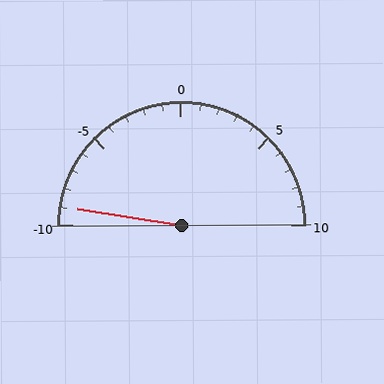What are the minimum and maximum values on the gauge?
The gauge ranges from -10 to 10.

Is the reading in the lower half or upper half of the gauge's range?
The reading is in the lower half of the range (-10 to 10).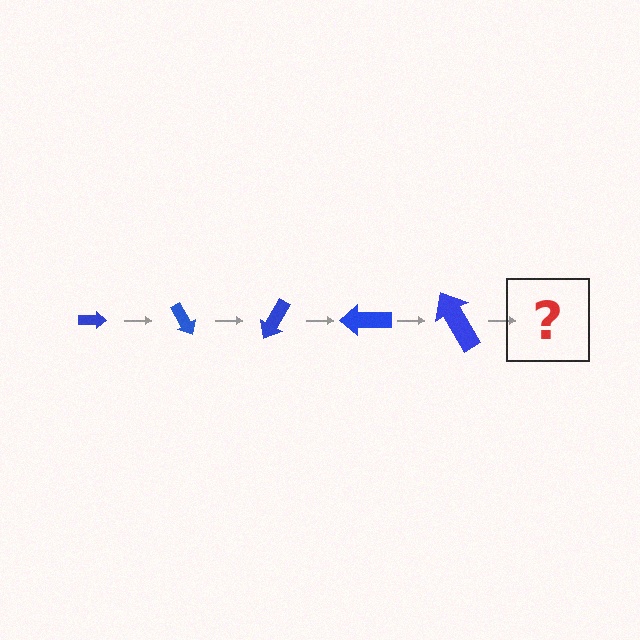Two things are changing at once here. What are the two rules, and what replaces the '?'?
The two rules are that the arrow grows larger each step and it rotates 60 degrees each step. The '?' should be an arrow, larger than the previous one and rotated 300 degrees from the start.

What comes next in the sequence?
The next element should be an arrow, larger than the previous one and rotated 300 degrees from the start.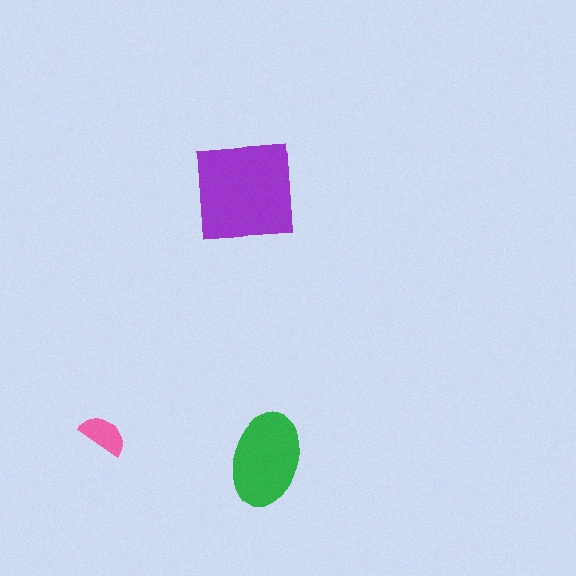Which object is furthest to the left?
The pink semicircle is leftmost.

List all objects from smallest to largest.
The pink semicircle, the green ellipse, the purple square.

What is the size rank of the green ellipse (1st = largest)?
2nd.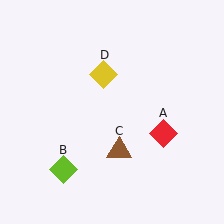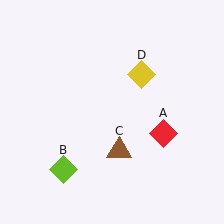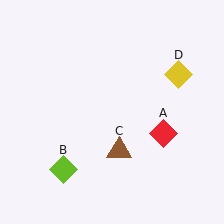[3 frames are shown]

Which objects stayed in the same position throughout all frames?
Red diamond (object A) and lime diamond (object B) and brown triangle (object C) remained stationary.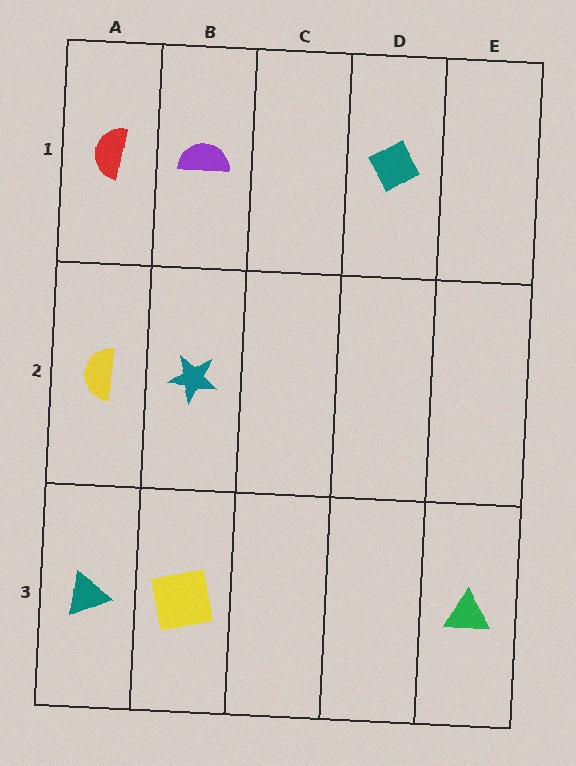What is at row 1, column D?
A teal diamond.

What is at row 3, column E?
A green triangle.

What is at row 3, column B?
A yellow square.